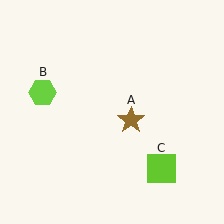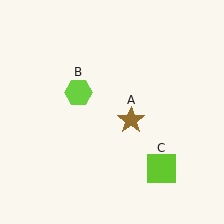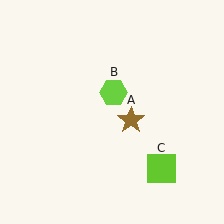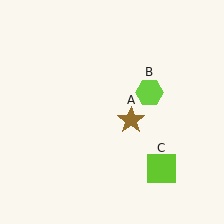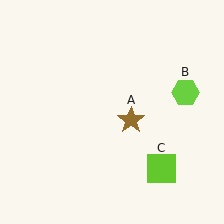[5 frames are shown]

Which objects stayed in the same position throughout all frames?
Brown star (object A) and lime square (object C) remained stationary.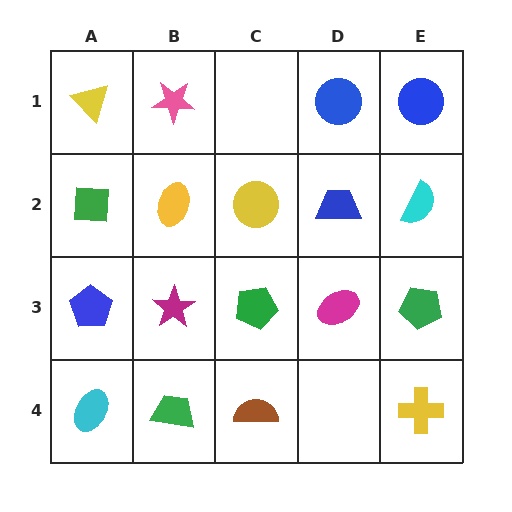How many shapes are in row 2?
5 shapes.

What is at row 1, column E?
A blue circle.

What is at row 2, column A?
A green square.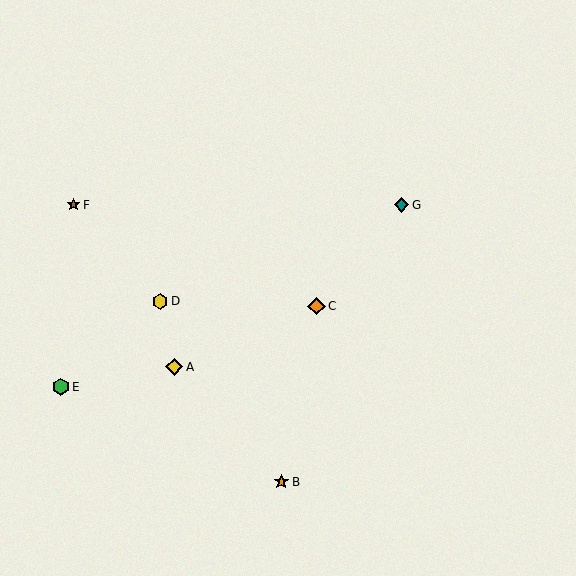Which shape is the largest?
The orange diamond (labeled C) is the largest.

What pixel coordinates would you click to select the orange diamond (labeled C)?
Click at (317, 306) to select the orange diamond C.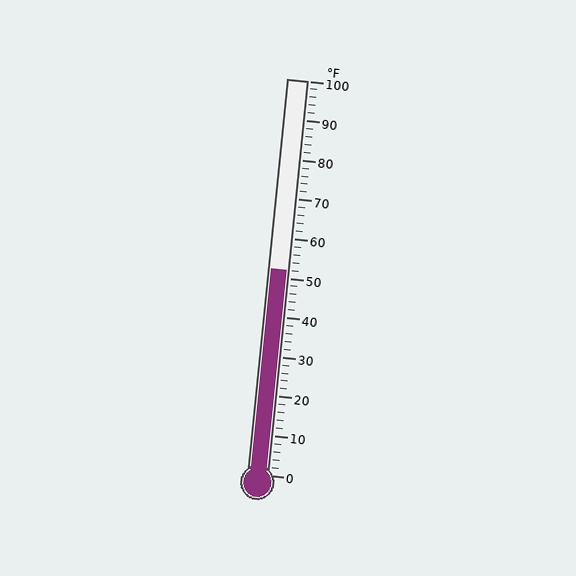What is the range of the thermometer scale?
The thermometer scale ranges from 0°F to 100°F.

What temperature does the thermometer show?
The thermometer shows approximately 52°F.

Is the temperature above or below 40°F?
The temperature is above 40°F.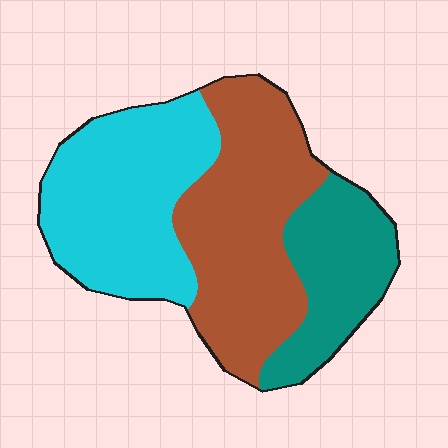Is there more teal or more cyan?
Cyan.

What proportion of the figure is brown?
Brown takes up about two fifths (2/5) of the figure.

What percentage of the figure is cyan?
Cyan covers 37% of the figure.